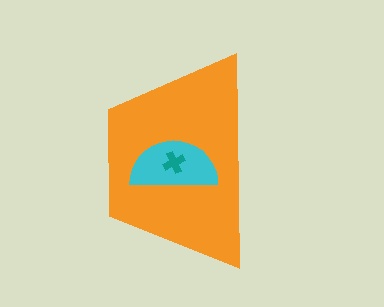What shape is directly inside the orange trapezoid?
The cyan semicircle.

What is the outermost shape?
The orange trapezoid.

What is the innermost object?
The teal cross.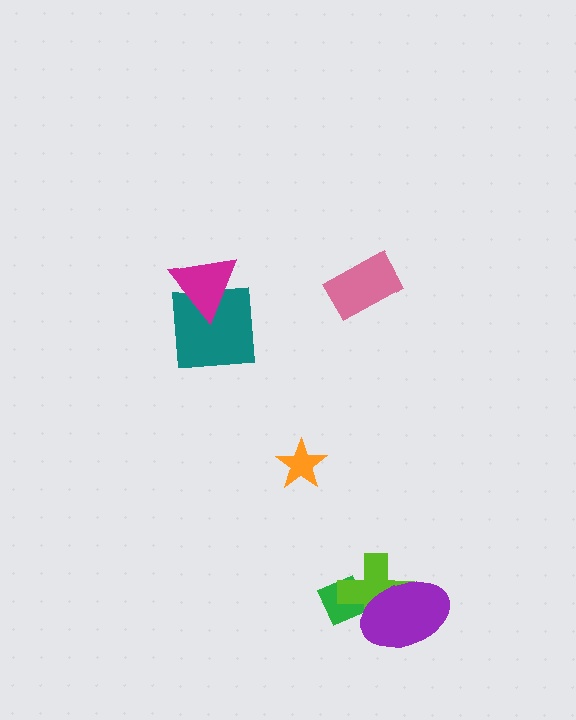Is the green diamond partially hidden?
Yes, it is partially covered by another shape.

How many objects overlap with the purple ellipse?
2 objects overlap with the purple ellipse.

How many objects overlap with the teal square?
1 object overlaps with the teal square.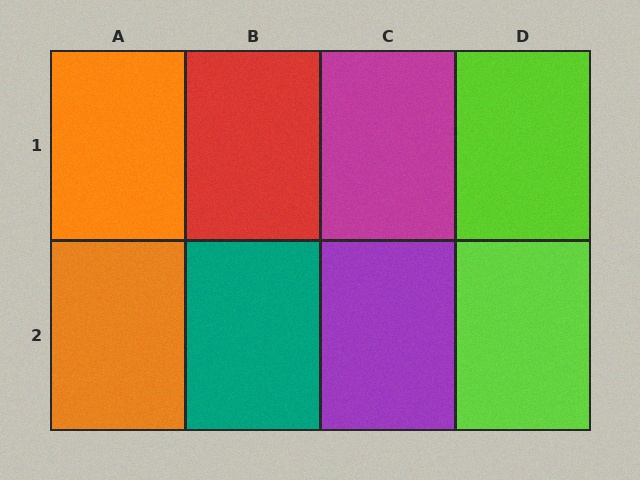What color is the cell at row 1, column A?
Orange.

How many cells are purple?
1 cell is purple.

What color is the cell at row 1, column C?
Magenta.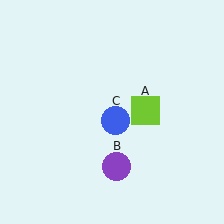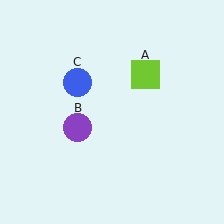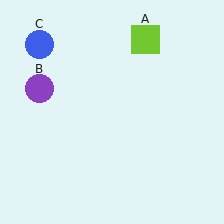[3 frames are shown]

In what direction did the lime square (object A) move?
The lime square (object A) moved up.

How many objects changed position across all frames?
3 objects changed position: lime square (object A), purple circle (object B), blue circle (object C).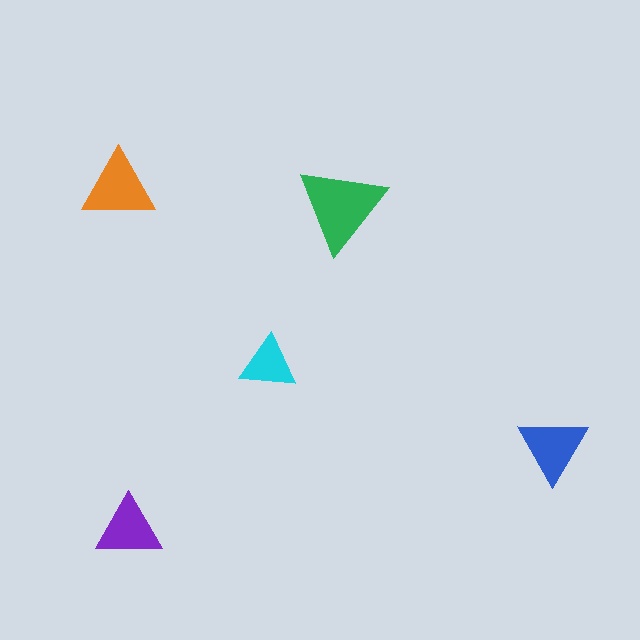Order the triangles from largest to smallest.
the green one, the orange one, the blue one, the purple one, the cyan one.